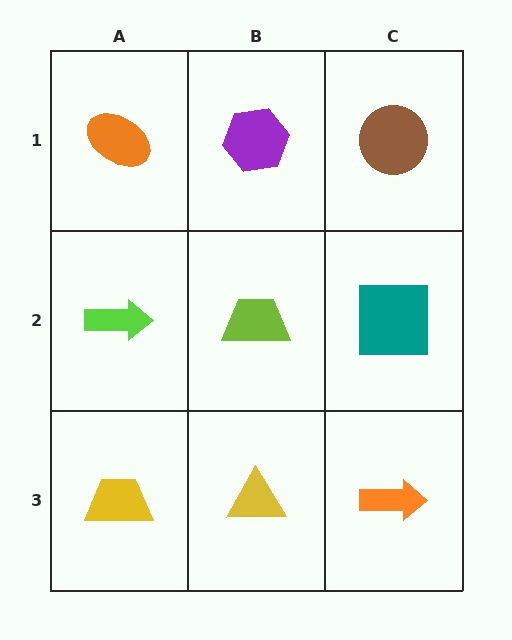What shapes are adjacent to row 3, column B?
A lime trapezoid (row 2, column B), a yellow trapezoid (row 3, column A), an orange arrow (row 3, column C).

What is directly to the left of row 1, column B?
An orange ellipse.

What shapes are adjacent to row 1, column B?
A lime trapezoid (row 2, column B), an orange ellipse (row 1, column A), a brown circle (row 1, column C).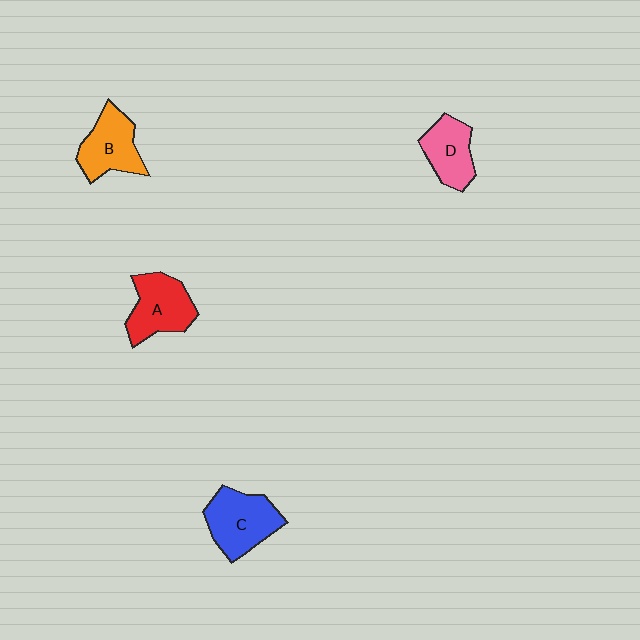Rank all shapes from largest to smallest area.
From largest to smallest: C (blue), A (red), B (orange), D (pink).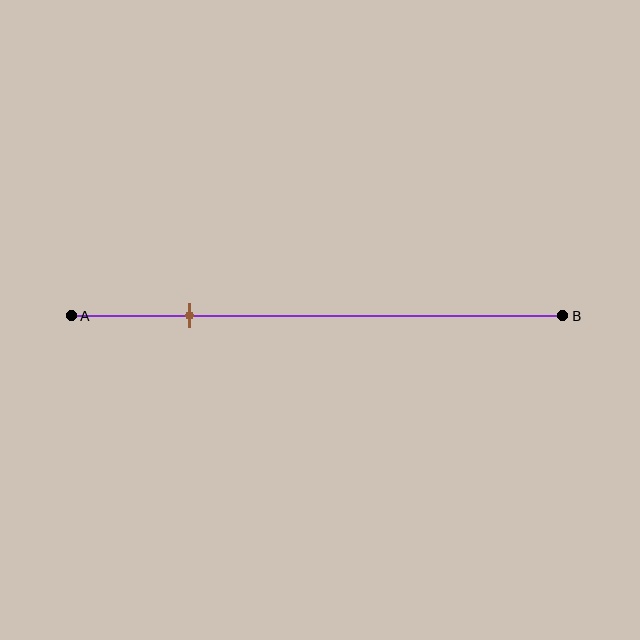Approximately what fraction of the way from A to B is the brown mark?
The brown mark is approximately 25% of the way from A to B.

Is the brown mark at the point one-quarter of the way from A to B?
Yes, the mark is approximately at the one-quarter point.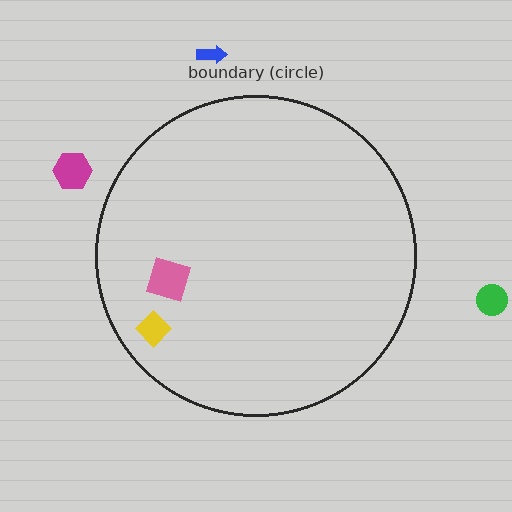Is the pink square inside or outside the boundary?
Inside.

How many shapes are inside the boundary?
2 inside, 3 outside.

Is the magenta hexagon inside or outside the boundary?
Outside.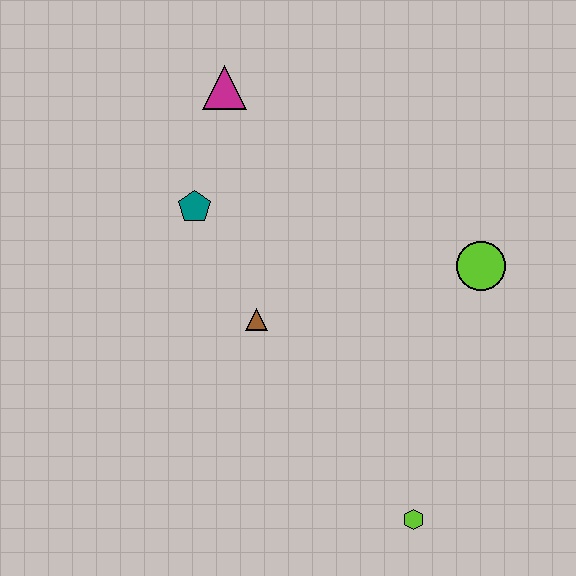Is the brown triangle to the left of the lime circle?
Yes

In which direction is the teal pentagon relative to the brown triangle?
The teal pentagon is above the brown triangle.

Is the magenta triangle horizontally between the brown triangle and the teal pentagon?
Yes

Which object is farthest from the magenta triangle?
The lime hexagon is farthest from the magenta triangle.